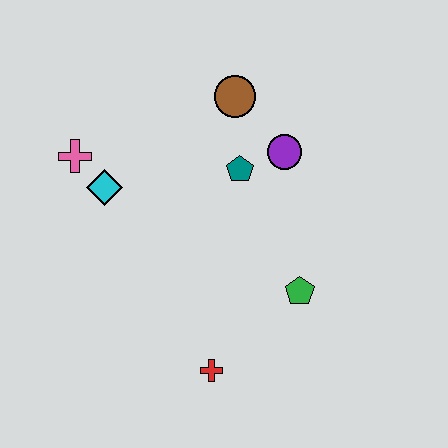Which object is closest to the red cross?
The green pentagon is closest to the red cross.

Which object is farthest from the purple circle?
The red cross is farthest from the purple circle.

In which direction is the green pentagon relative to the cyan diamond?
The green pentagon is to the right of the cyan diamond.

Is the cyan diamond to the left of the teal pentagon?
Yes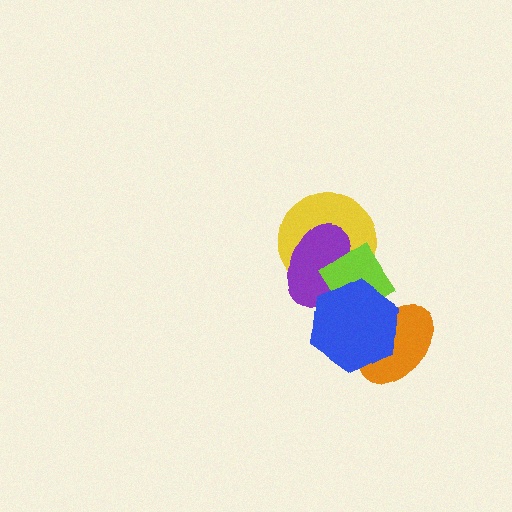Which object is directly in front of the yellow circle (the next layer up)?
The purple ellipse is directly in front of the yellow circle.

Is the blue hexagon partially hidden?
No, no other shape covers it.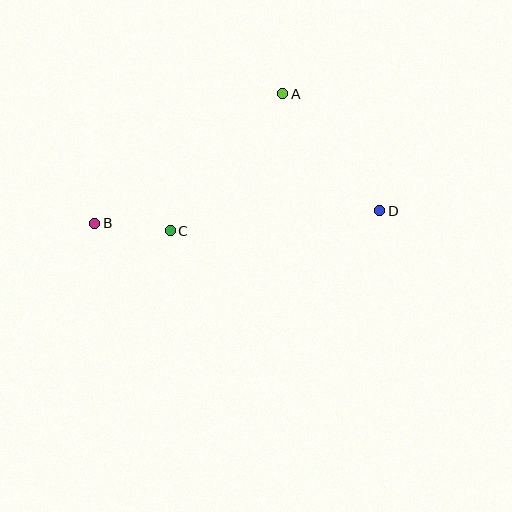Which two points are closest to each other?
Points B and C are closest to each other.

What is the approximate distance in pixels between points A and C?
The distance between A and C is approximately 177 pixels.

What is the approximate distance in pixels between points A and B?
The distance between A and B is approximately 228 pixels.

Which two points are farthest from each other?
Points B and D are farthest from each other.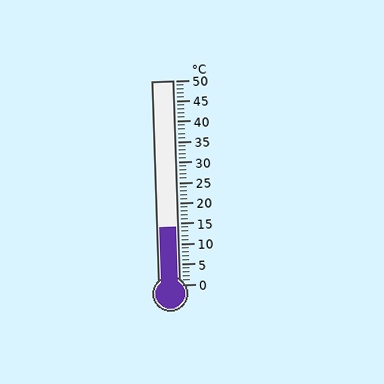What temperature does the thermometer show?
The thermometer shows approximately 14°C.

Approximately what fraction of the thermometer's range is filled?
The thermometer is filled to approximately 30% of its range.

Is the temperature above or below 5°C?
The temperature is above 5°C.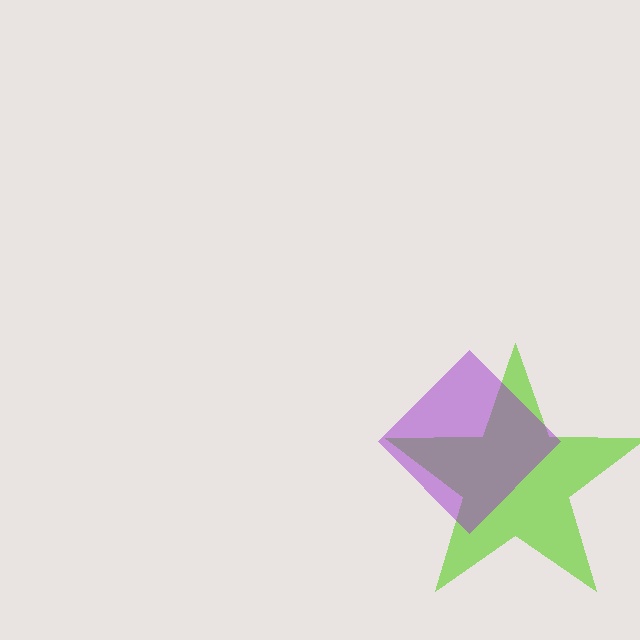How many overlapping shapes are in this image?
There are 2 overlapping shapes in the image.